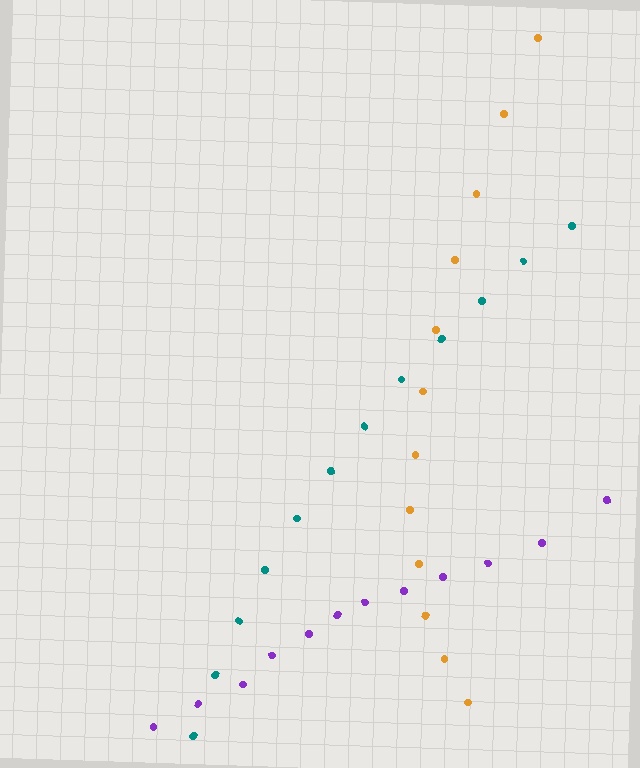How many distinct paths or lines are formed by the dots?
There are 3 distinct paths.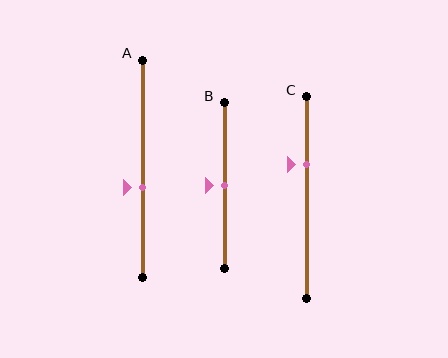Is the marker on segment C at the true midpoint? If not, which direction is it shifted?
No, the marker on segment C is shifted upward by about 16% of the segment length.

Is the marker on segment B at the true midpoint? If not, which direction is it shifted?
Yes, the marker on segment B is at the true midpoint.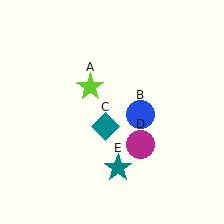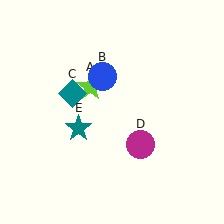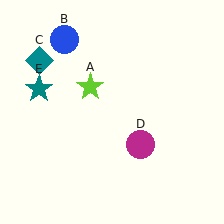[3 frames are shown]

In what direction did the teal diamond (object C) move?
The teal diamond (object C) moved up and to the left.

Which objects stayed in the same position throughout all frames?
Lime star (object A) and magenta circle (object D) remained stationary.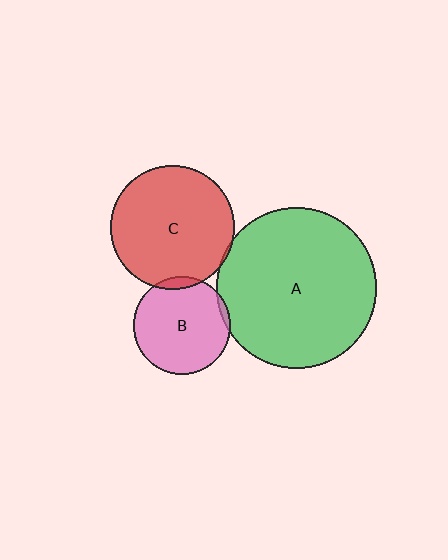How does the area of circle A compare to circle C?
Approximately 1.7 times.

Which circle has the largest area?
Circle A (green).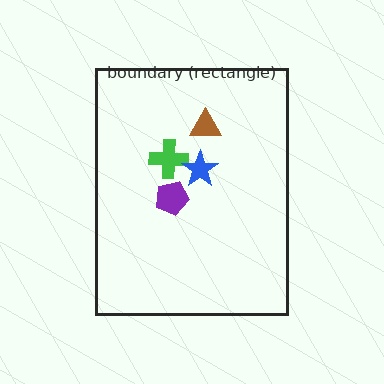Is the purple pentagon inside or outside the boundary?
Inside.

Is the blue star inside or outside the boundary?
Inside.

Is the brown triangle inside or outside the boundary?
Inside.